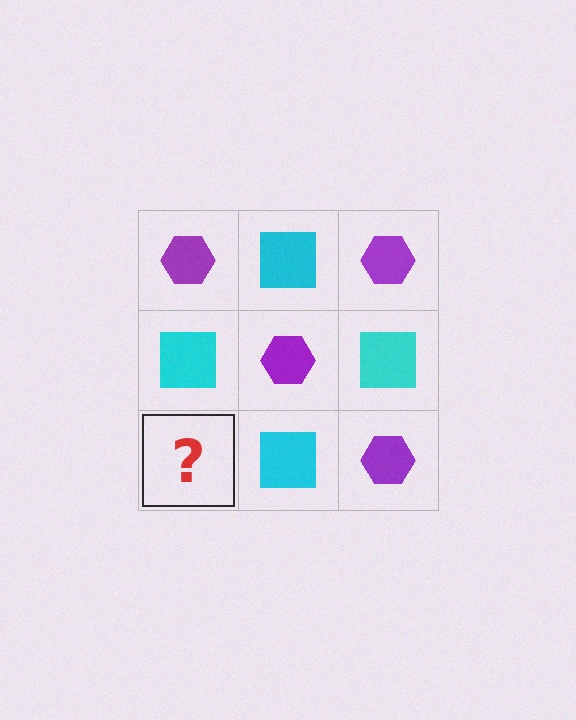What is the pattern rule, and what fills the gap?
The rule is that it alternates purple hexagon and cyan square in a checkerboard pattern. The gap should be filled with a purple hexagon.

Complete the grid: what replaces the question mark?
The question mark should be replaced with a purple hexagon.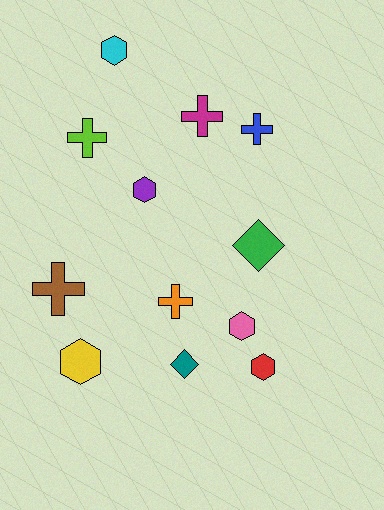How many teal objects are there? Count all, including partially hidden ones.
There is 1 teal object.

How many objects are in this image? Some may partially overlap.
There are 12 objects.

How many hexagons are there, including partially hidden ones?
There are 5 hexagons.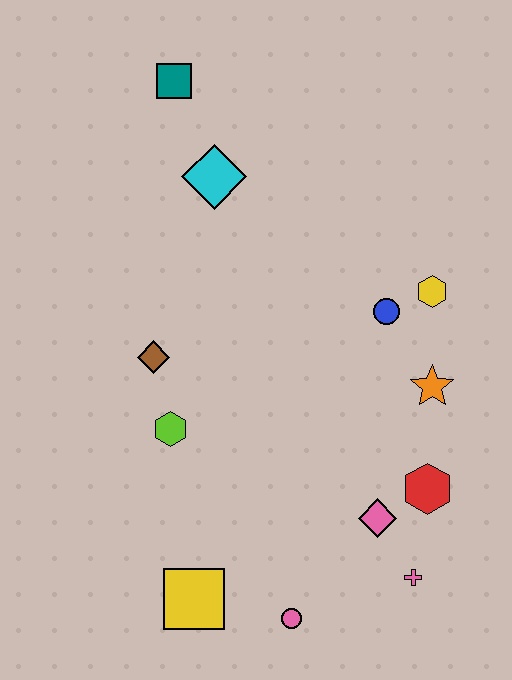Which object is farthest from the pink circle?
The teal square is farthest from the pink circle.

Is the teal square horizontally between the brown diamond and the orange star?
Yes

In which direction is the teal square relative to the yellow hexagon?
The teal square is to the left of the yellow hexagon.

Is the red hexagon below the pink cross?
No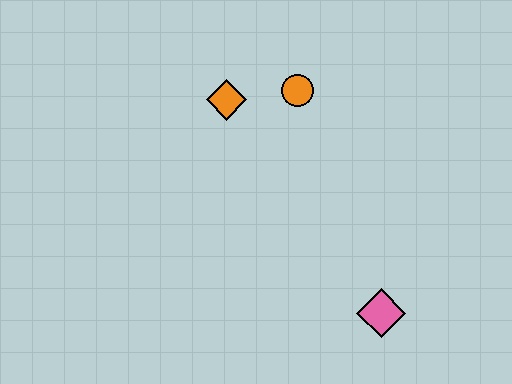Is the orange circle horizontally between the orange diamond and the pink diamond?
Yes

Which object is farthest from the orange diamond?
The pink diamond is farthest from the orange diamond.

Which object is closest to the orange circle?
The orange diamond is closest to the orange circle.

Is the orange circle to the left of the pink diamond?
Yes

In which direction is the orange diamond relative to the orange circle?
The orange diamond is to the left of the orange circle.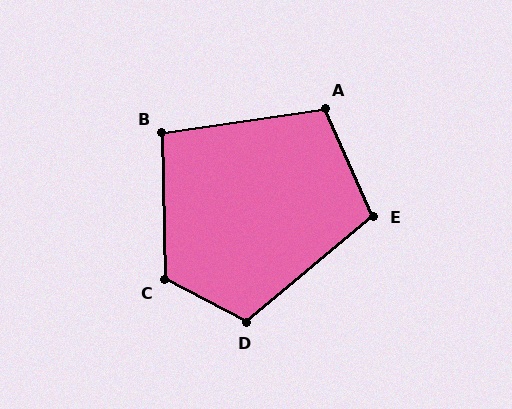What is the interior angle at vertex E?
Approximately 106 degrees (obtuse).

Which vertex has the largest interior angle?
C, at approximately 119 degrees.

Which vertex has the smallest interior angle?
B, at approximately 97 degrees.